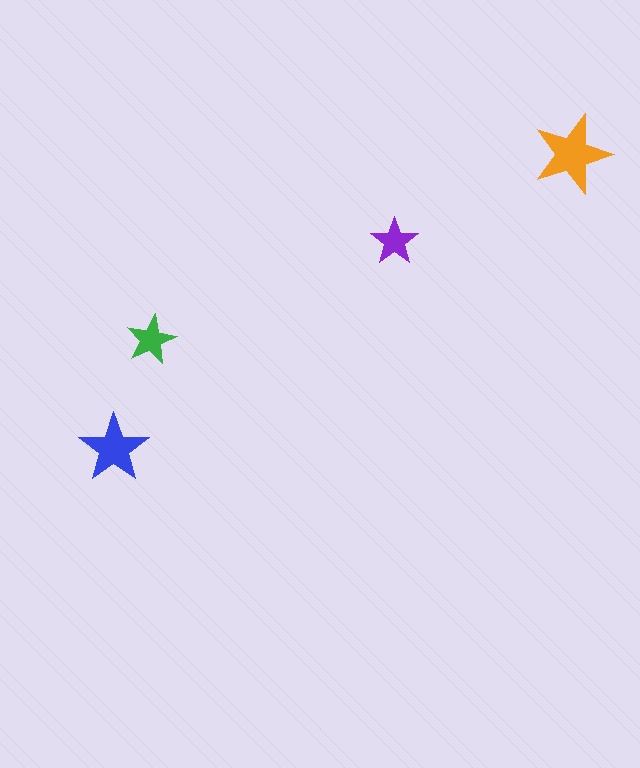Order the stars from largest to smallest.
the orange one, the blue one, the green one, the purple one.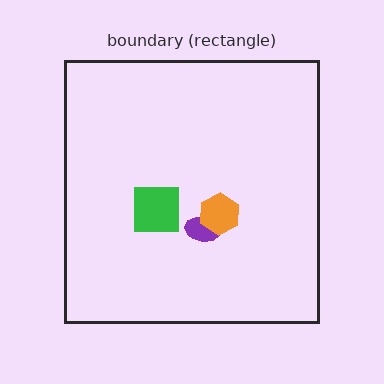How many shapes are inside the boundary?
3 inside, 0 outside.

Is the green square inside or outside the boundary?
Inside.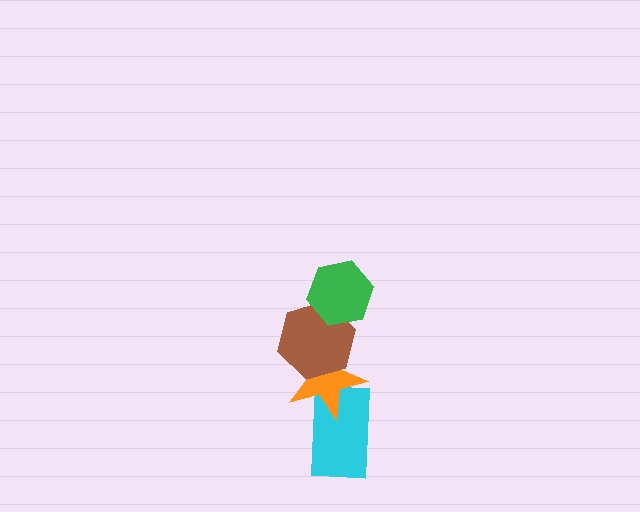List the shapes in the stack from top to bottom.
From top to bottom: the green hexagon, the brown hexagon, the orange star, the cyan rectangle.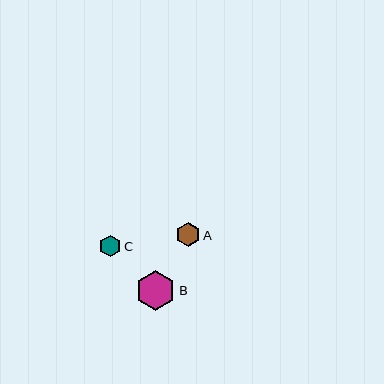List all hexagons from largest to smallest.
From largest to smallest: B, A, C.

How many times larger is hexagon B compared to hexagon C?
Hexagon B is approximately 1.8 times the size of hexagon C.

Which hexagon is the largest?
Hexagon B is the largest with a size of approximately 40 pixels.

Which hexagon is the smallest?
Hexagon C is the smallest with a size of approximately 22 pixels.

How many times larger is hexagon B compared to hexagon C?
Hexagon B is approximately 1.8 times the size of hexagon C.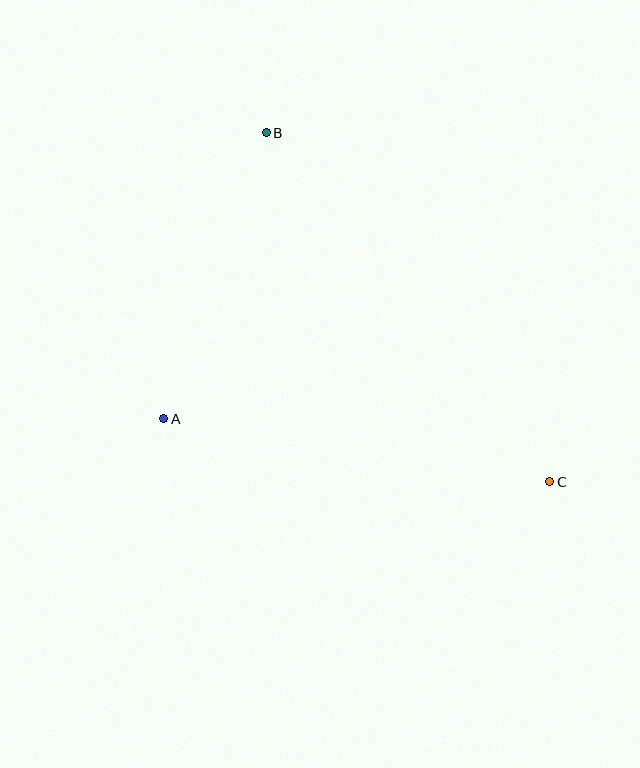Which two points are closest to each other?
Points A and B are closest to each other.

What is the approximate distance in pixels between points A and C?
The distance between A and C is approximately 391 pixels.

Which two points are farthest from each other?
Points B and C are farthest from each other.